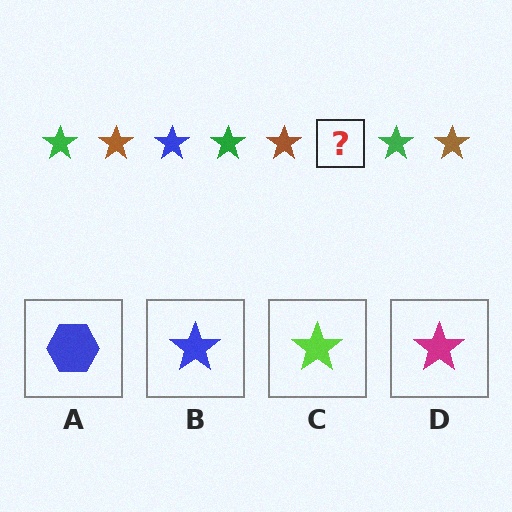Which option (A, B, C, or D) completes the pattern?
B.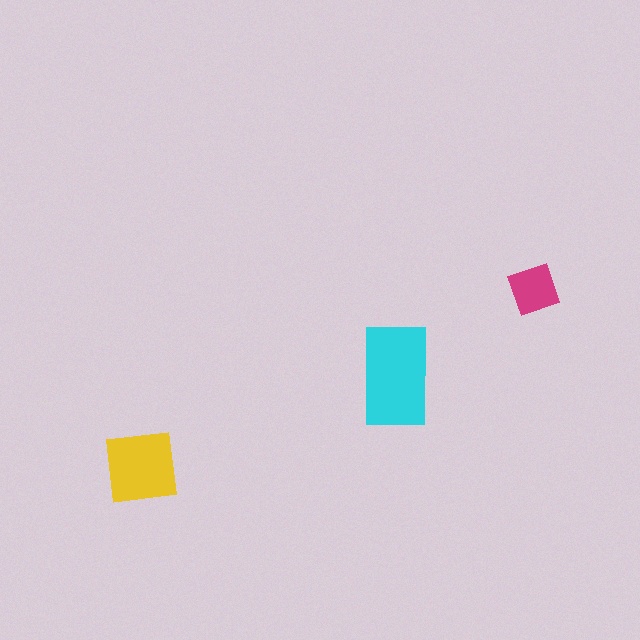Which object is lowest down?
The yellow square is bottommost.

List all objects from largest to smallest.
The cyan rectangle, the yellow square, the magenta square.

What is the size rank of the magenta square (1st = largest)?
3rd.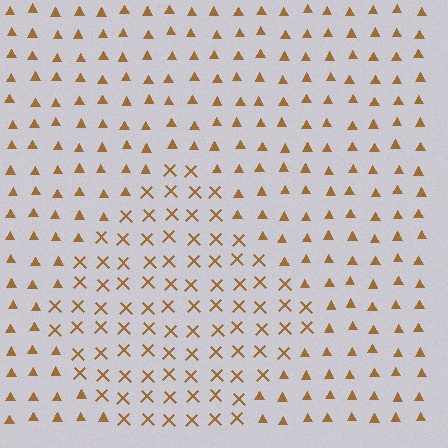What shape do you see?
I see a diamond.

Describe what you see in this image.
The image is filled with small brown elements arranged in a uniform grid. A diamond-shaped region contains X marks, while the surrounding area contains triangles. The boundary is defined purely by the change in element shape.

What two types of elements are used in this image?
The image uses X marks inside the diamond region and triangles outside it.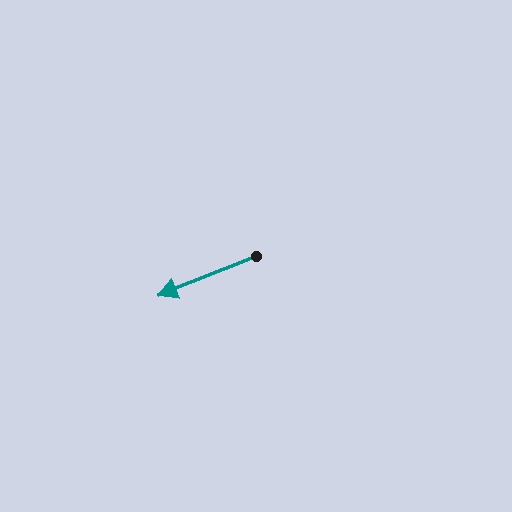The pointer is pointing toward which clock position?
Roughly 8 o'clock.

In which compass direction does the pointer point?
West.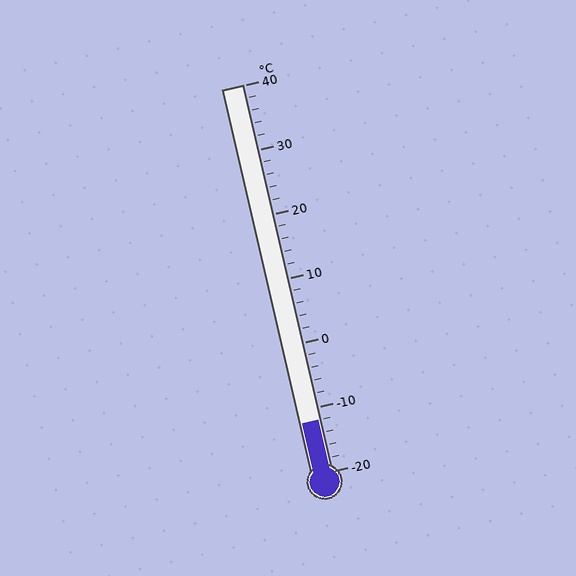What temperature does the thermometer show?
The thermometer shows approximately -12°C.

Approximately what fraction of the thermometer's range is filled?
The thermometer is filled to approximately 15% of its range.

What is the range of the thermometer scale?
The thermometer scale ranges from -20°C to 40°C.